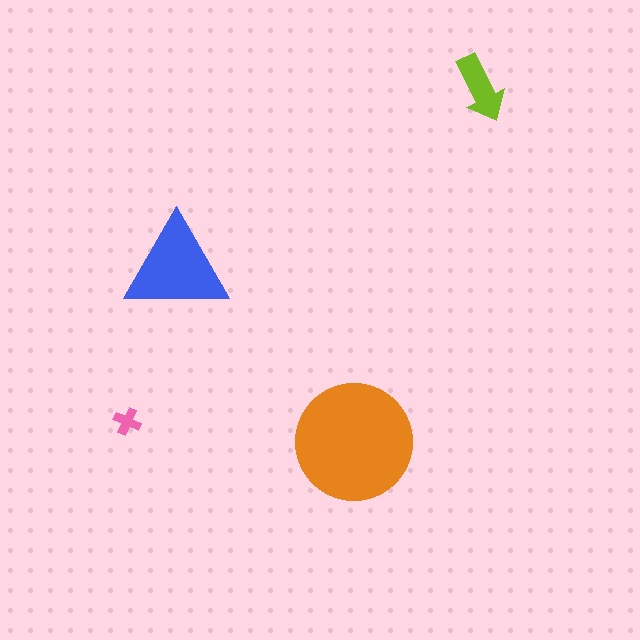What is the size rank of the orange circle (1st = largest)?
1st.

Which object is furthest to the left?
The pink cross is leftmost.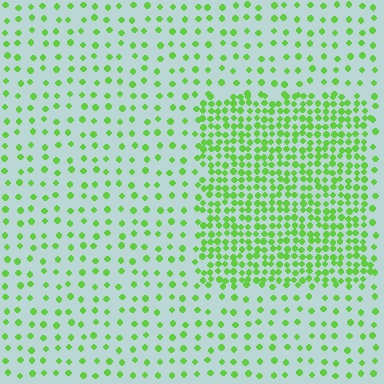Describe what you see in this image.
The image contains small lime elements arranged at two different densities. A rectangle-shaped region is visible where the elements are more densely packed than the surrounding area.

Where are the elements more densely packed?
The elements are more densely packed inside the rectangle boundary.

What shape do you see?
I see a rectangle.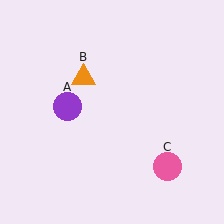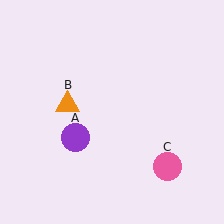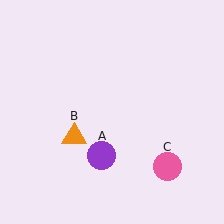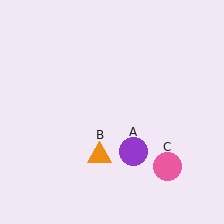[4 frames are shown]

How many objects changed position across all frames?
2 objects changed position: purple circle (object A), orange triangle (object B).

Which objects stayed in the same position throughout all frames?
Pink circle (object C) remained stationary.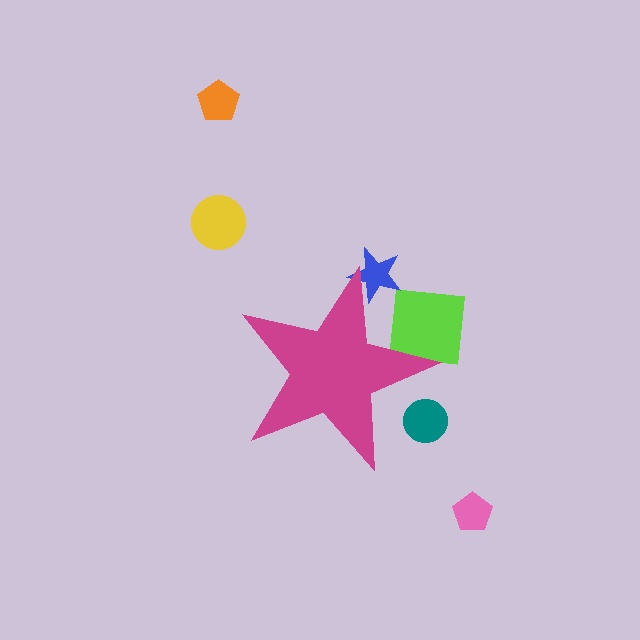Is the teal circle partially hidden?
Yes, the teal circle is partially hidden behind the magenta star.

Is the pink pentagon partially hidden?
No, the pink pentagon is fully visible.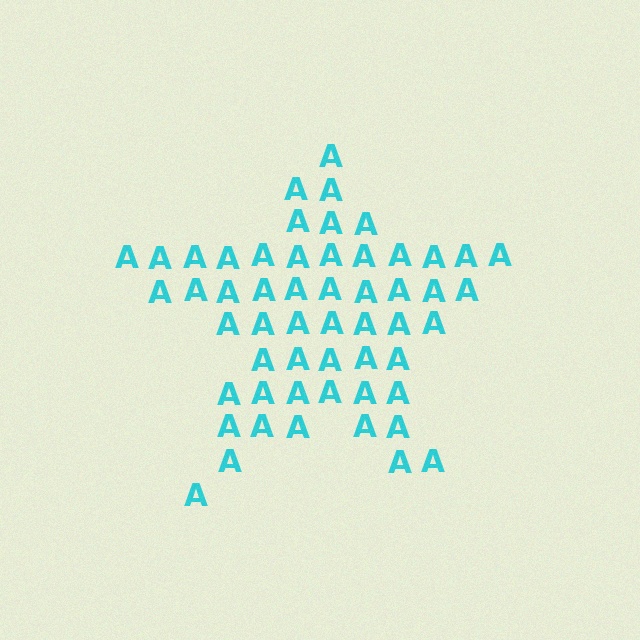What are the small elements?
The small elements are letter A's.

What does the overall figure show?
The overall figure shows a star.